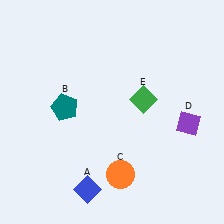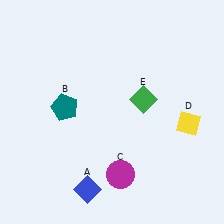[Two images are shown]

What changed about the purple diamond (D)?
In Image 1, D is purple. In Image 2, it changed to yellow.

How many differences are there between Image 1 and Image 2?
There are 2 differences between the two images.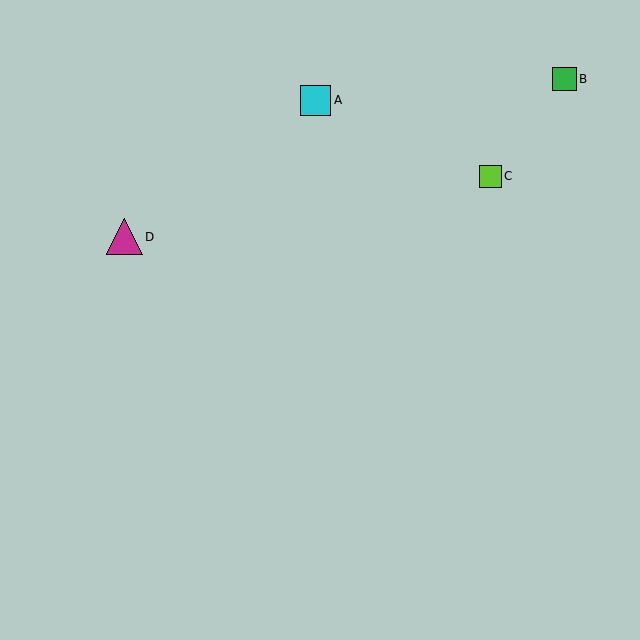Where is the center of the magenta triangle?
The center of the magenta triangle is at (124, 237).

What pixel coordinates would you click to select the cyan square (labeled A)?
Click at (316, 100) to select the cyan square A.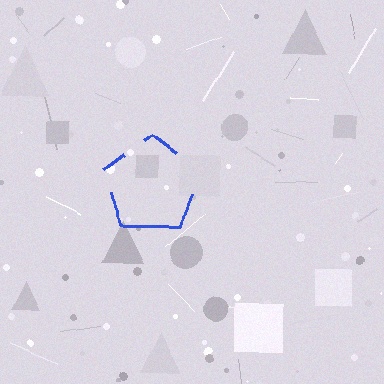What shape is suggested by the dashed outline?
The dashed outline suggests a pentagon.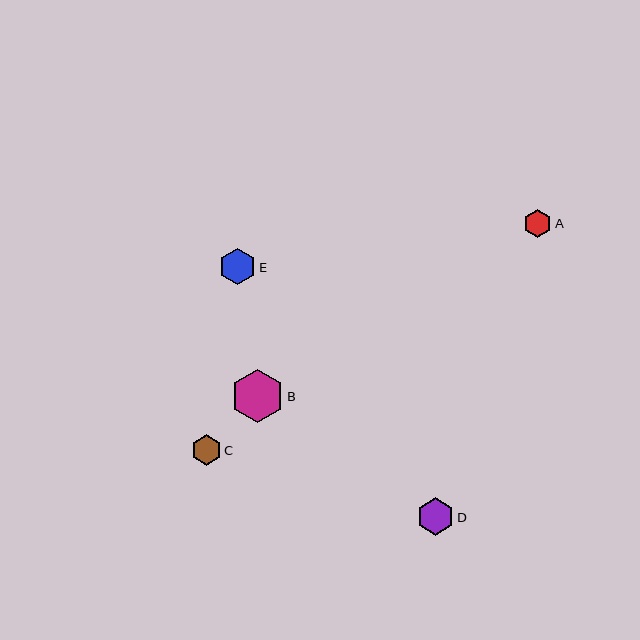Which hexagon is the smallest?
Hexagon A is the smallest with a size of approximately 28 pixels.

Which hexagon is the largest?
Hexagon B is the largest with a size of approximately 53 pixels.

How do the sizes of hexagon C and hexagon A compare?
Hexagon C and hexagon A are approximately the same size.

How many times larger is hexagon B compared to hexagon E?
Hexagon B is approximately 1.5 times the size of hexagon E.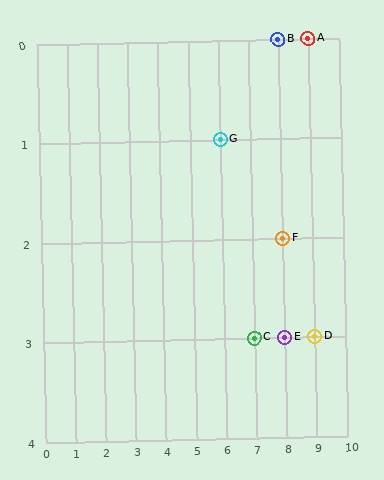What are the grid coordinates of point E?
Point E is at grid coordinates (8, 3).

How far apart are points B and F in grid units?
Points B and F are 2 rows apart.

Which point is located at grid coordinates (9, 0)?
Point A is at (9, 0).